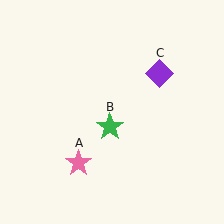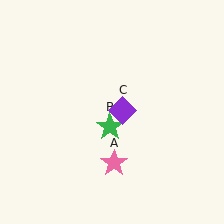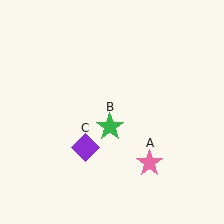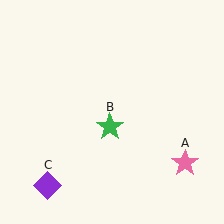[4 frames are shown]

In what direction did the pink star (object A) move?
The pink star (object A) moved right.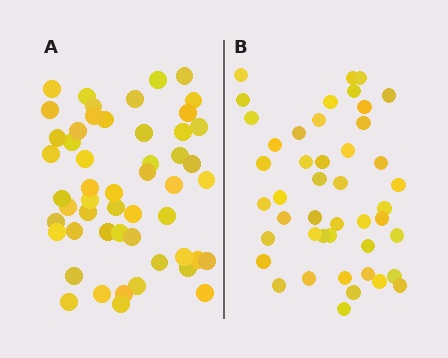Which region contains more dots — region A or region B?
Region A (the left region) has more dots.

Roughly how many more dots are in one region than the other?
Region A has roughly 8 or so more dots than region B.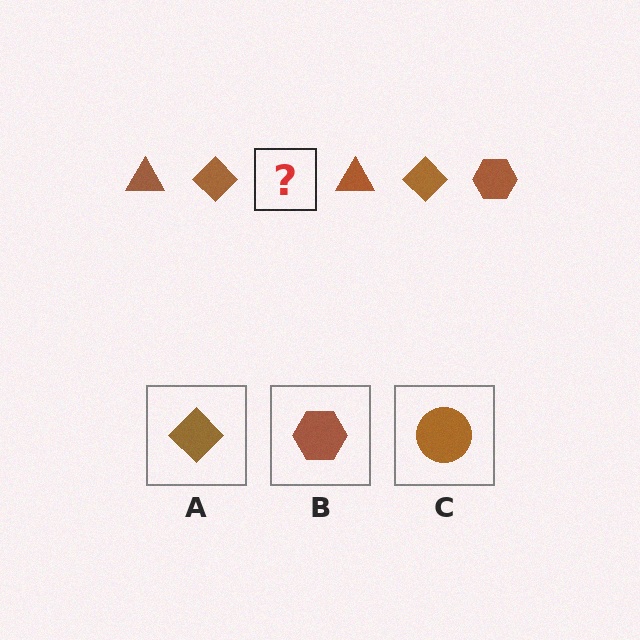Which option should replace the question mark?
Option B.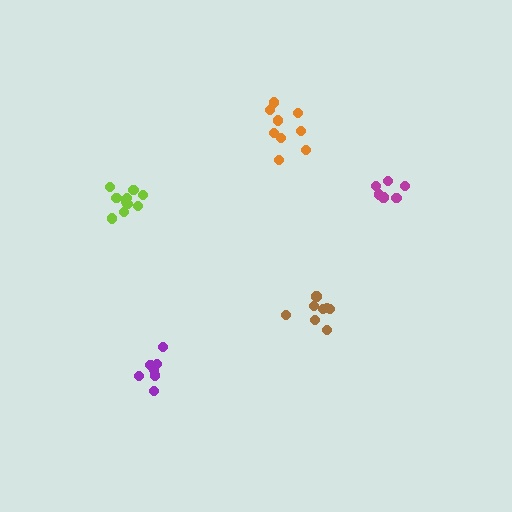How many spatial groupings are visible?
There are 5 spatial groupings.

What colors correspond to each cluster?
The clusters are colored: purple, orange, brown, lime, magenta.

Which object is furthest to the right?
The magenta cluster is rightmost.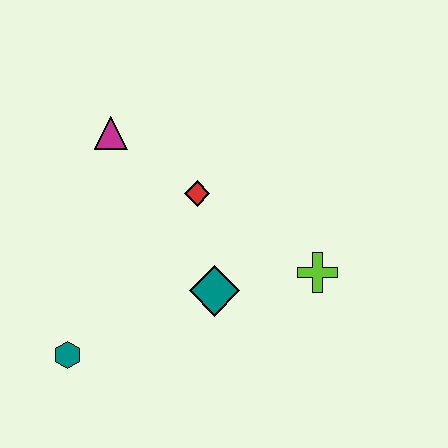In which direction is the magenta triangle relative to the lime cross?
The magenta triangle is to the left of the lime cross.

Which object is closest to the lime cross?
The teal diamond is closest to the lime cross.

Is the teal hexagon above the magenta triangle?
No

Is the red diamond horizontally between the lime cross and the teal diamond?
No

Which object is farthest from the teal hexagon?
The lime cross is farthest from the teal hexagon.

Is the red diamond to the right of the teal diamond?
No